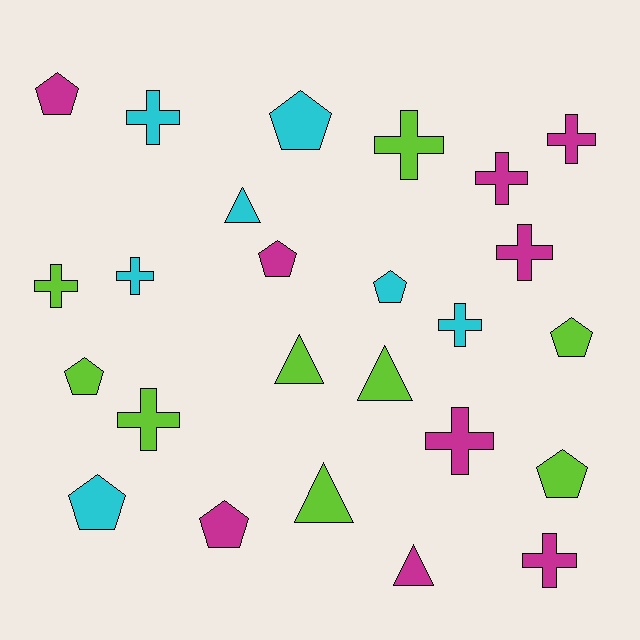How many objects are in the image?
There are 25 objects.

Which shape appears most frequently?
Cross, with 11 objects.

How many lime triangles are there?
There are 3 lime triangles.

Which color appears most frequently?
Lime, with 9 objects.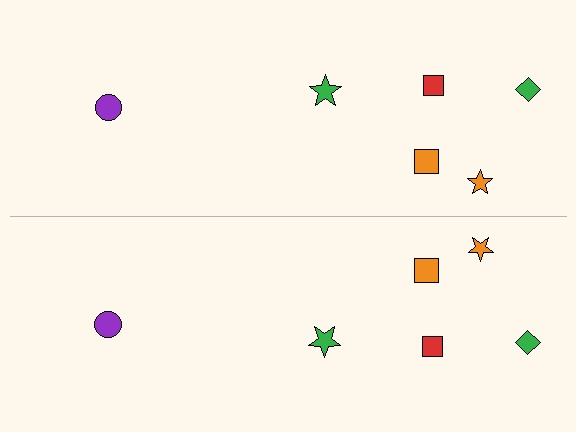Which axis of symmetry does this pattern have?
The pattern has a horizontal axis of symmetry running through the center of the image.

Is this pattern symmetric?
Yes, this pattern has bilateral (reflection) symmetry.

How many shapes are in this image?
There are 12 shapes in this image.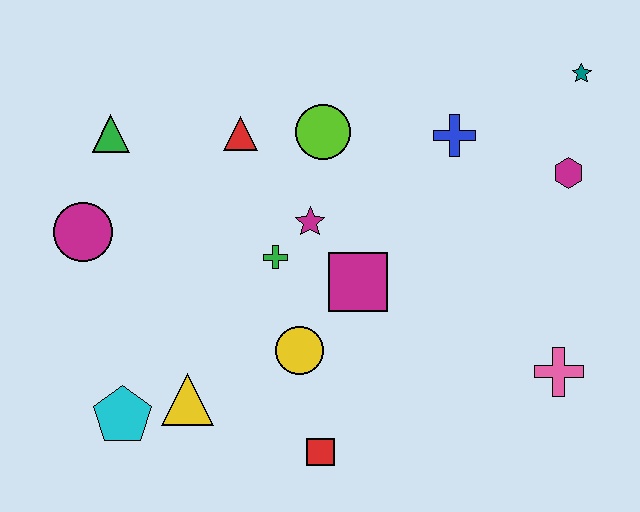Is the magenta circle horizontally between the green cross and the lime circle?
No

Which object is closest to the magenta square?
The magenta star is closest to the magenta square.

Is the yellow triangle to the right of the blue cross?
No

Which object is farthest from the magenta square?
The teal star is farthest from the magenta square.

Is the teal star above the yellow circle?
Yes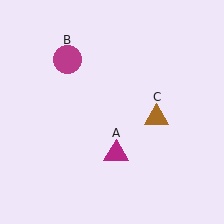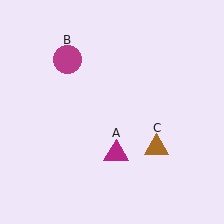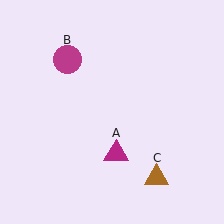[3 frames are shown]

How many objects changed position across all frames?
1 object changed position: brown triangle (object C).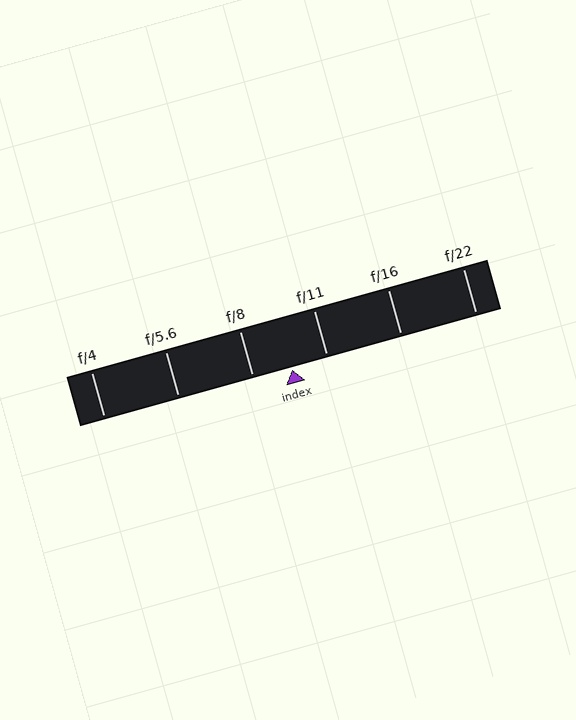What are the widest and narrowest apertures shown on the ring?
The widest aperture shown is f/4 and the narrowest is f/22.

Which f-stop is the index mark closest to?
The index mark is closest to f/11.